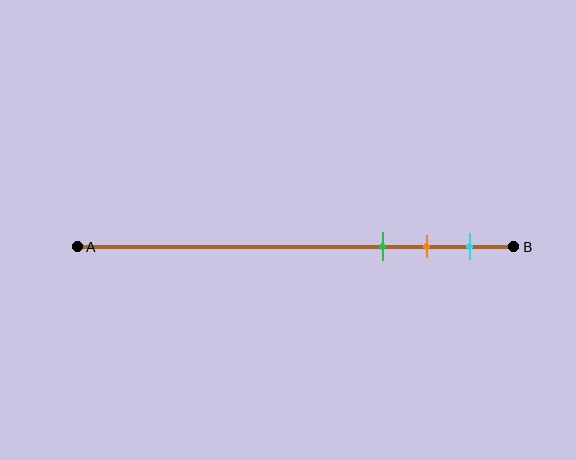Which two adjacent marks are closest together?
The orange and cyan marks are the closest adjacent pair.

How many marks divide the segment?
There are 3 marks dividing the segment.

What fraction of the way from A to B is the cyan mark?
The cyan mark is approximately 90% (0.9) of the way from A to B.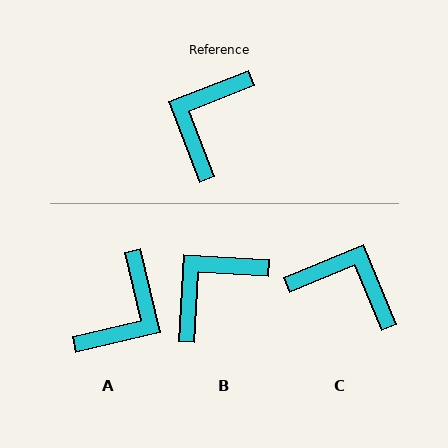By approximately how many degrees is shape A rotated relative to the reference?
Approximately 172 degrees counter-clockwise.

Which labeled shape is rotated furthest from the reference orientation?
A, about 172 degrees away.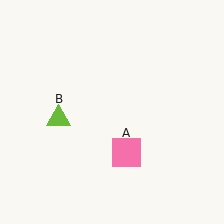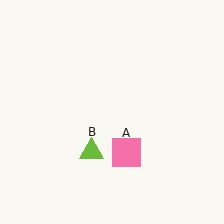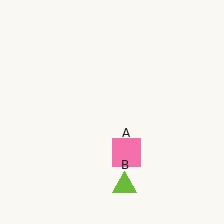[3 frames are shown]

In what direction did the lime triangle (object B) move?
The lime triangle (object B) moved down and to the right.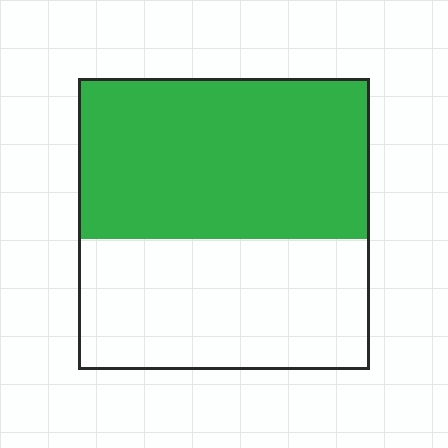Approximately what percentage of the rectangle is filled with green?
Approximately 55%.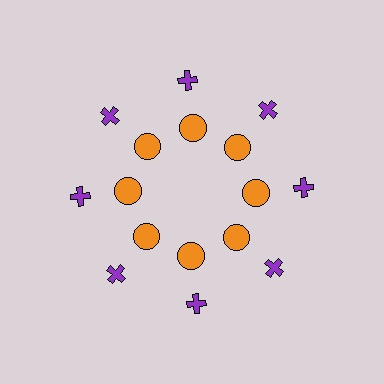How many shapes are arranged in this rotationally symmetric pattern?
There are 16 shapes, arranged in 8 groups of 2.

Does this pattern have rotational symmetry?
Yes, this pattern has 8-fold rotational symmetry. It looks the same after rotating 45 degrees around the center.